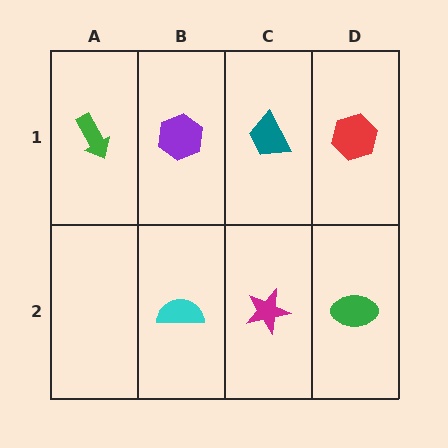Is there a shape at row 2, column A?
No, that cell is empty.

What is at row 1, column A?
A green arrow.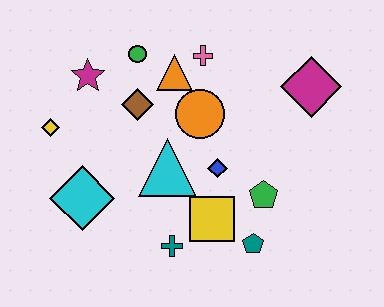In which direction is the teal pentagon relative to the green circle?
The teal pentagon is below the green circle.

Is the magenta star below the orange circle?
No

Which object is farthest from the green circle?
The teal pentagon is farthest from the green circle.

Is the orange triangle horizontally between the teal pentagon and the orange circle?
No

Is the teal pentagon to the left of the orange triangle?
No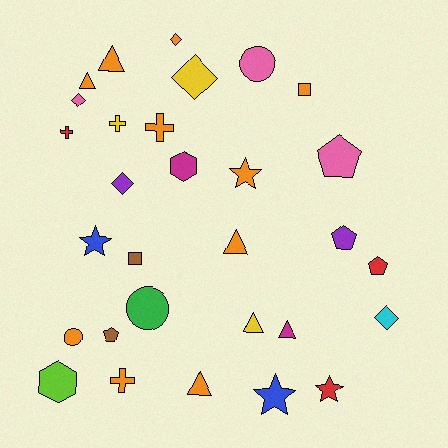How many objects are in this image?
There are 30 objects.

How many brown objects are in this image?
There are 2 brown objects.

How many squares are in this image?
There are 2 squares.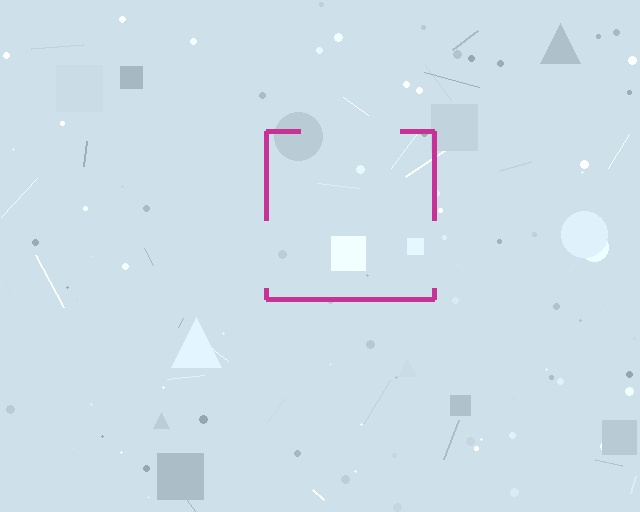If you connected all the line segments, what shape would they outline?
They would outline a square.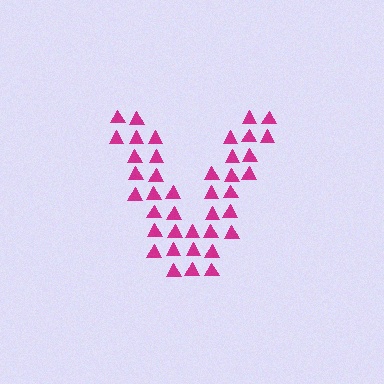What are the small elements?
The small elements are triangles.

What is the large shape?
The large shape is the letter V.